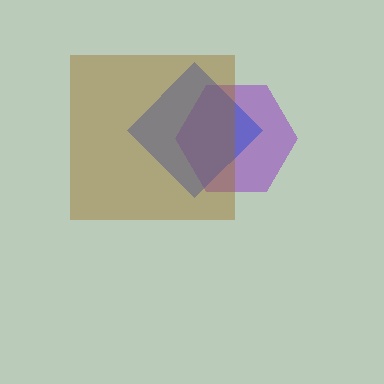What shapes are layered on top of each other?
The layered shapes are: a purple hexagon, a blue diamond, a brown square.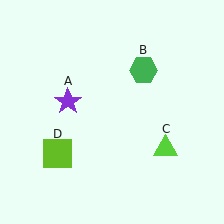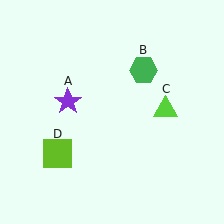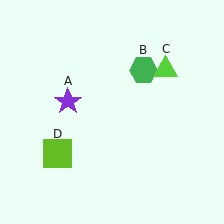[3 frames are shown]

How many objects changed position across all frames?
1 object changed position: lime triangle (object C).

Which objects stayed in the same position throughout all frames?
Purple star (object A) and green hexagon (object B) and lime square (object D) remained stationary.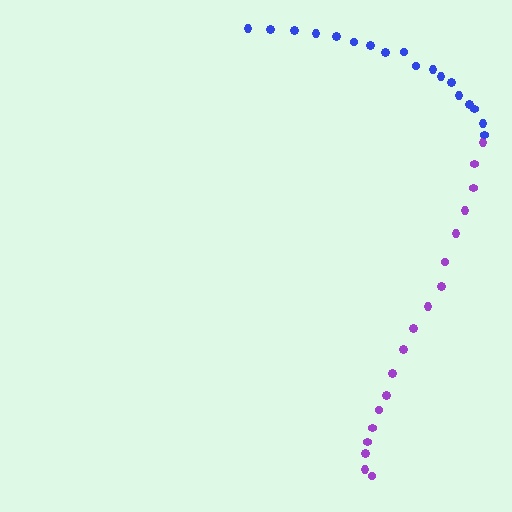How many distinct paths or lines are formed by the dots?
There are 2 distinct paths.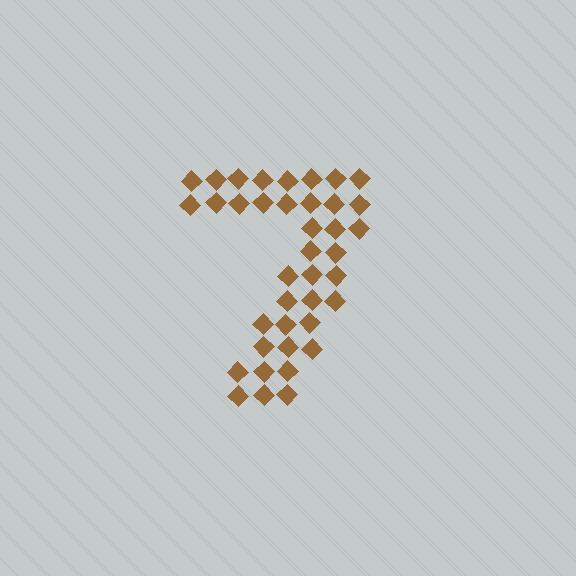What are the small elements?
The small elements are diamonds.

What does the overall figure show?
The overall figure shows the digit 7.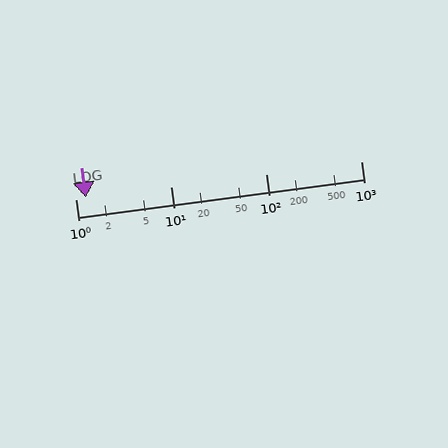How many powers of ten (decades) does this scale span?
The scale spans 3 decades, from 1 to 1000.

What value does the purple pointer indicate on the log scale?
The pointer indicates approximately 1.3.